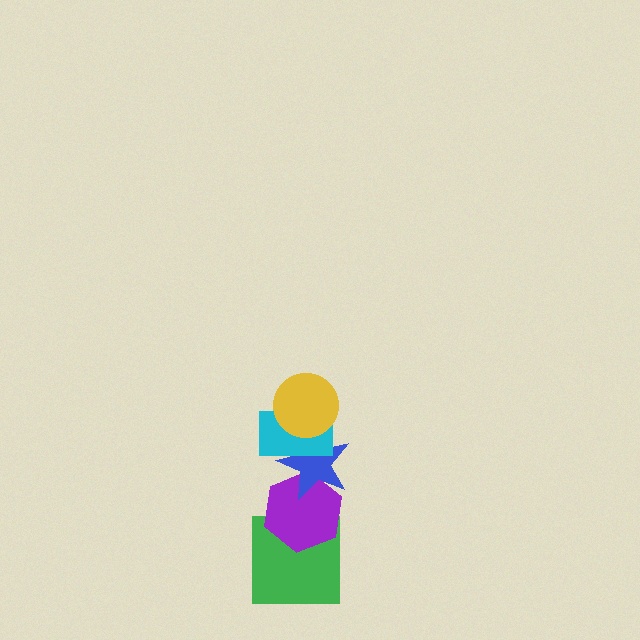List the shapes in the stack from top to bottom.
From top to bottom: the yellow circle, the cyan rectangle, the blue star, the purple hexagon, the green square.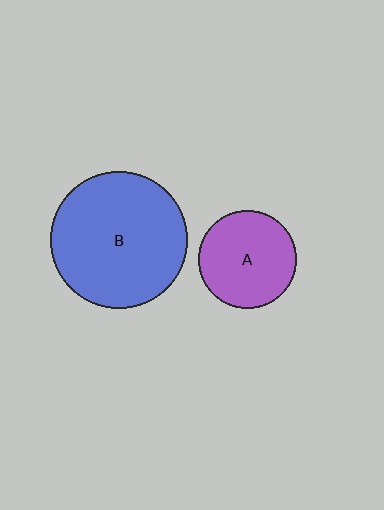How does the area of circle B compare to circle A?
Approximately 2.0 times.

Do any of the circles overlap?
No, none of the circles overlap.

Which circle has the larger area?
Circle B (blue).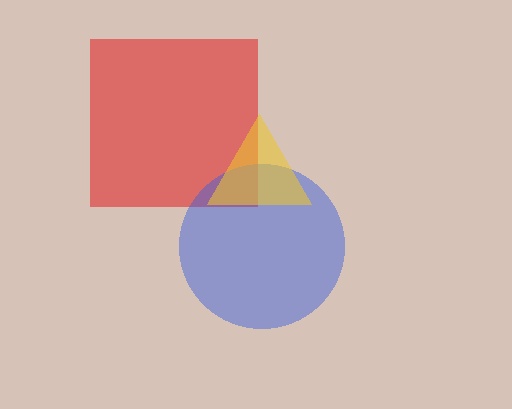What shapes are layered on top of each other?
The layered shapes are: a red square, a blue circle, a yellow triangle.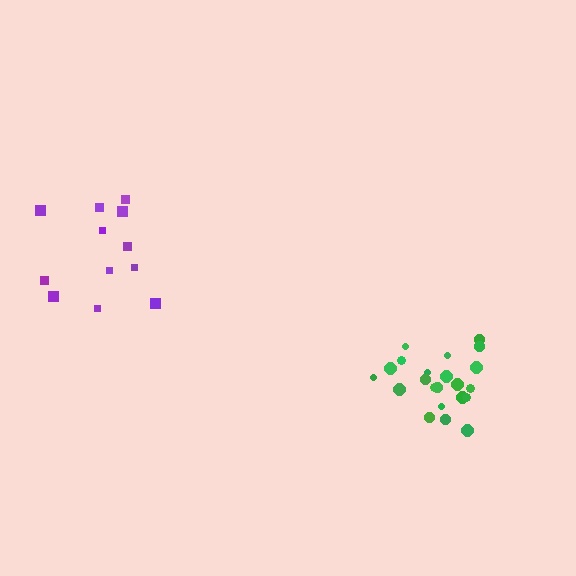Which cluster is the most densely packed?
Green.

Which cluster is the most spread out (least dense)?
Purple.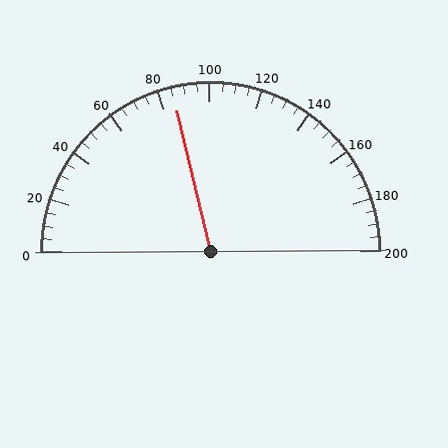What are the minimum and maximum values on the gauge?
The gauge ranges from 0 to 200.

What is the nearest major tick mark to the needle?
The nearest major tick mark is 80.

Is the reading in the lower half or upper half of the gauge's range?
The reading is in the lower half of the range (0 to 200).